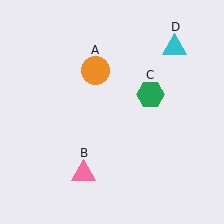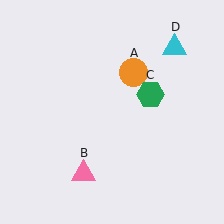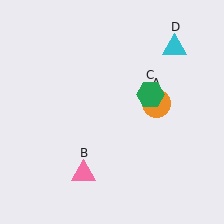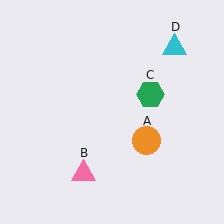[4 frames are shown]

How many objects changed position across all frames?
1 object changed position: orange circle (object A).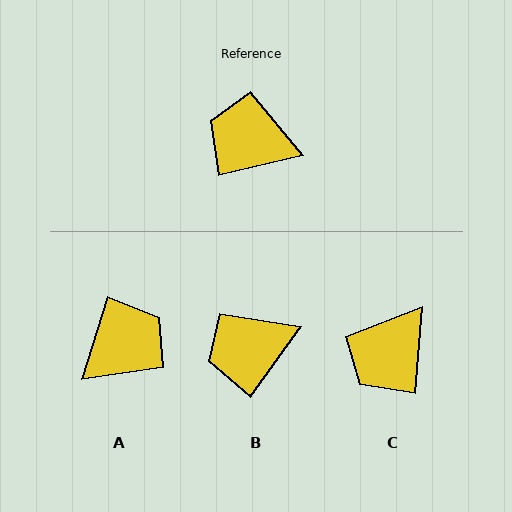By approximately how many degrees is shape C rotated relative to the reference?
Approximately 72 degrees counter-clockwise.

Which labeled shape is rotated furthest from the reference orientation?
A, about 121 degrees away.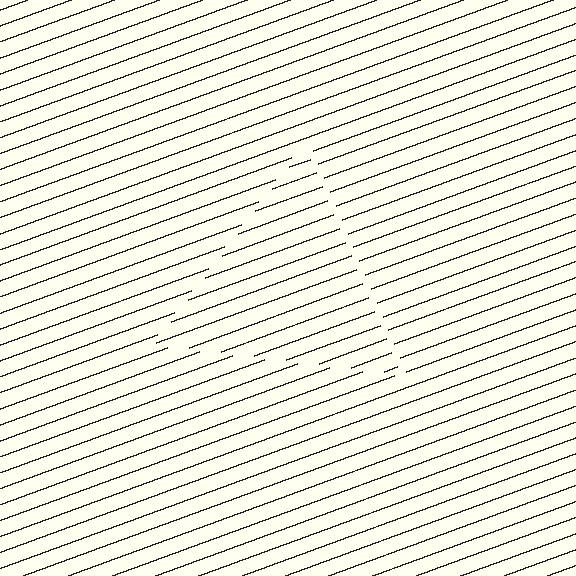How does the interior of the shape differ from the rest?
The interior of the shape contains the same grating, shifted by half a period — the contour is defined by the phase discontinuity where line-ends from the inner and outer gratings abut.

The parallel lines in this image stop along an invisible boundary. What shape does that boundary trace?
An illusory triangle. The interior of the shape contains the same grating, shifted by half a period — the contour is defined by the phase discontinuity where line-ends from the inner and outer gratings abut.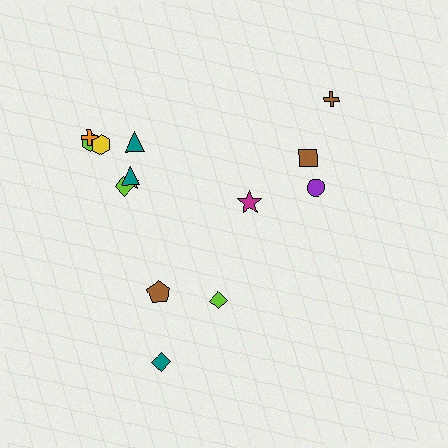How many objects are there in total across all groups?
There are 14 objects.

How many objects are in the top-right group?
There are 4 objects.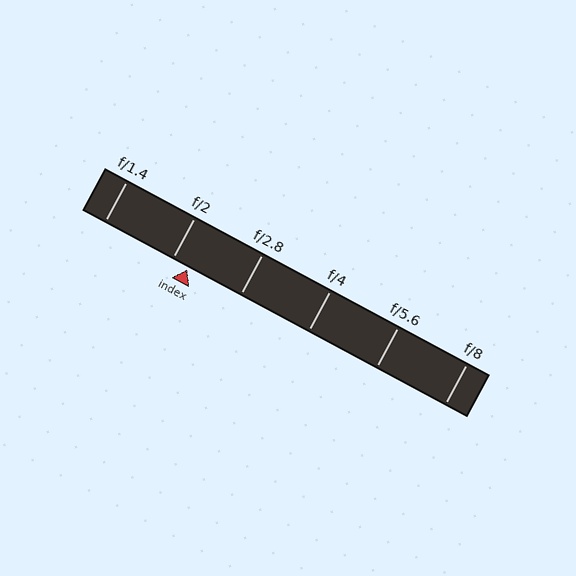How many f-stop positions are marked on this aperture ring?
There are 6 f-stop positions marked.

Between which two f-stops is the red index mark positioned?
The index mark is between f/2 and f/2.8.